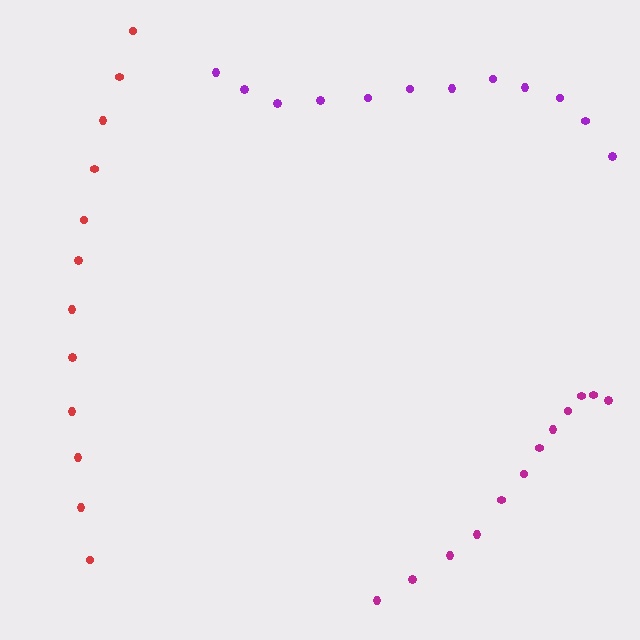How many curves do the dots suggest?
There are 3 distinct paths.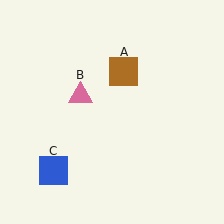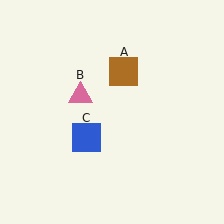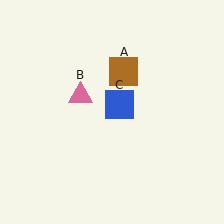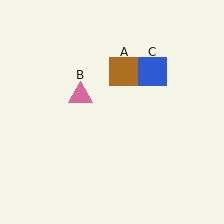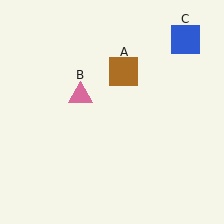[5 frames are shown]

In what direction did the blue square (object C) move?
The blue square (object C) moved up and to the right.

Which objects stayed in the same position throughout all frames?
Brown square (object A) and pink triangle (object B) remained stationary.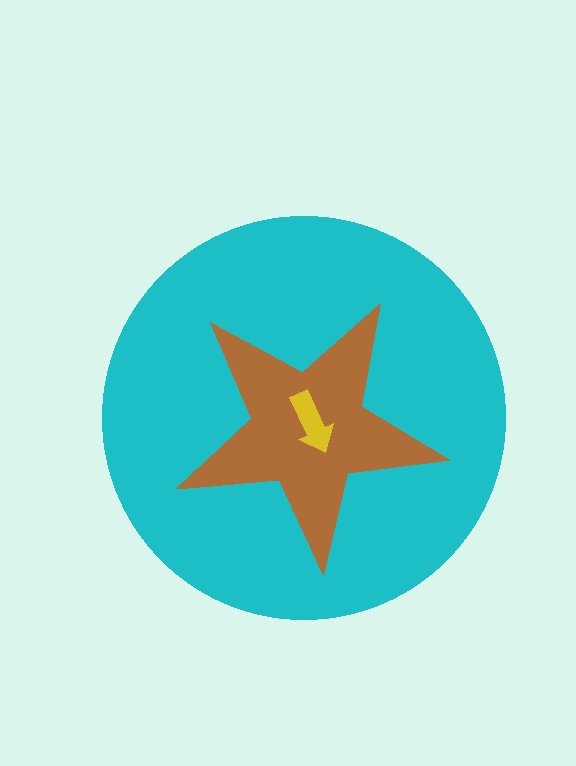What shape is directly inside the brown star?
The yellow arrow.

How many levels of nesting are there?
3.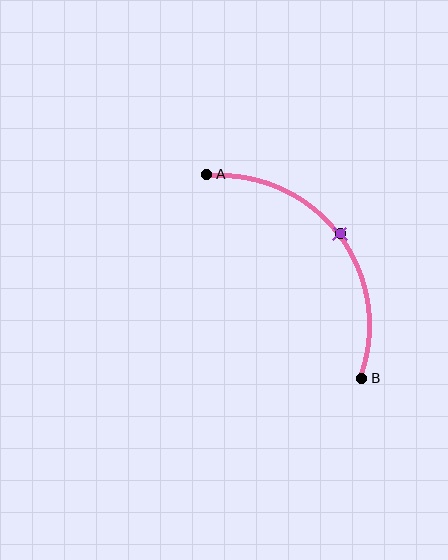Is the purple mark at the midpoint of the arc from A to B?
Yes. The purple mark lies on the arc at equal arc-length from both A and B — it is the arc midpoint.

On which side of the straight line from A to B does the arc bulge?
The arc bulges above and to the right of the straight line connecting A and B.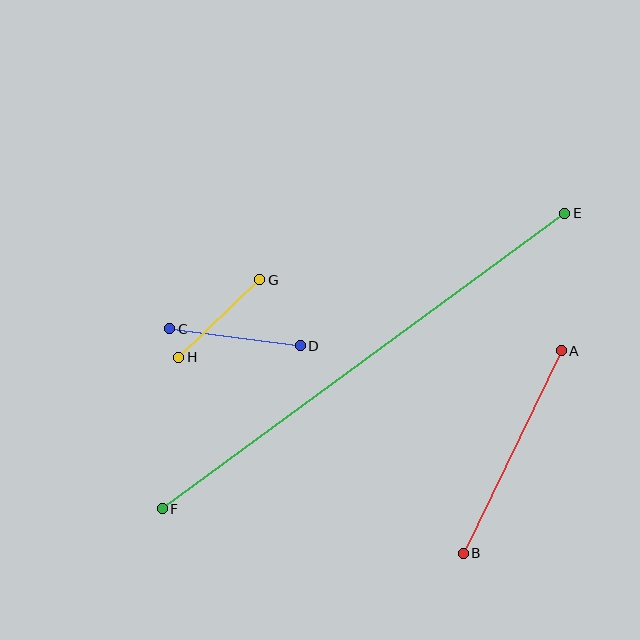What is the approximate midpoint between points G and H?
The midpoint is at approximately (219, 318) pixels.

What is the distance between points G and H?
The distance is approximately 112 pixels.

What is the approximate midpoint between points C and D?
The midpoint is at approximately (235, 337) pixels.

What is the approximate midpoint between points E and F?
The midpoint is at approximately (363, 361) pixels.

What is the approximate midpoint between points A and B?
The midpoint is at approximately (512, 452) pixels.